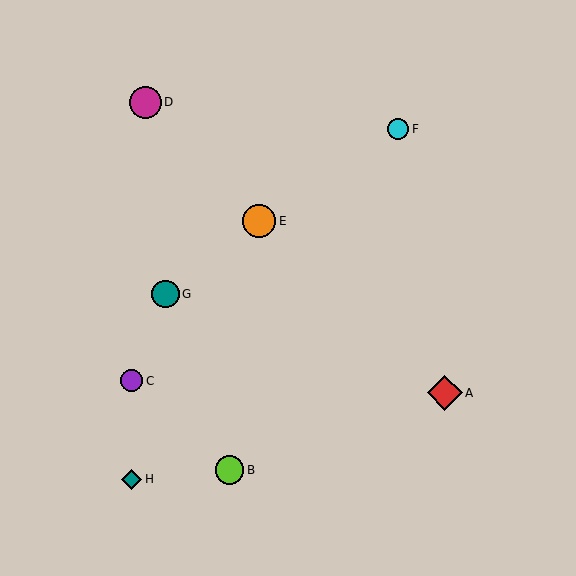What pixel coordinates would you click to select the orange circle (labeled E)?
Click at (259, 221) to select the orange circle E.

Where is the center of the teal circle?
The center of the teal circle is at (166, 294).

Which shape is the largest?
The red diamond (labeled A) is the largest.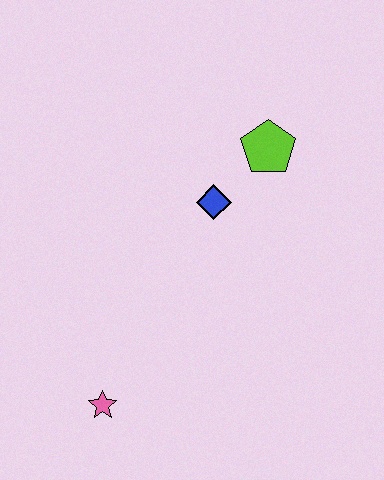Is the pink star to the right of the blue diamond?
No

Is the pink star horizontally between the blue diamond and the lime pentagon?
No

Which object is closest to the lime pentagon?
The blue diamond is closest to the lime pentagon.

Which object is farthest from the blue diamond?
The pink star is farthest from the blue diamond.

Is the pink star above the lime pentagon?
No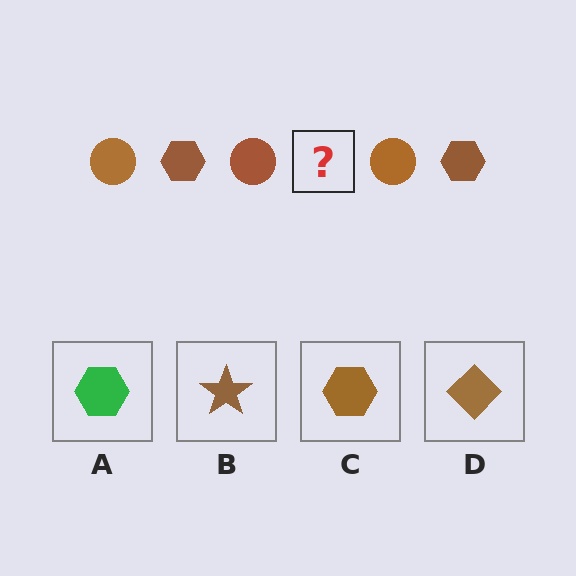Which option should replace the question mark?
Option C.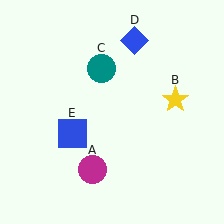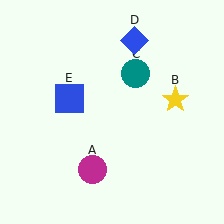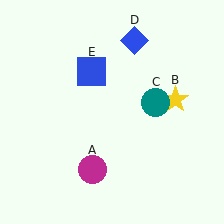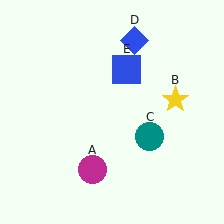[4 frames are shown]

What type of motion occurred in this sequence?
The teal circle (object C), blue square (object E) rotated clockwise around the center of the scene.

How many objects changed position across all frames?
2 objects changed position: teal circle (object C), blue square (object E).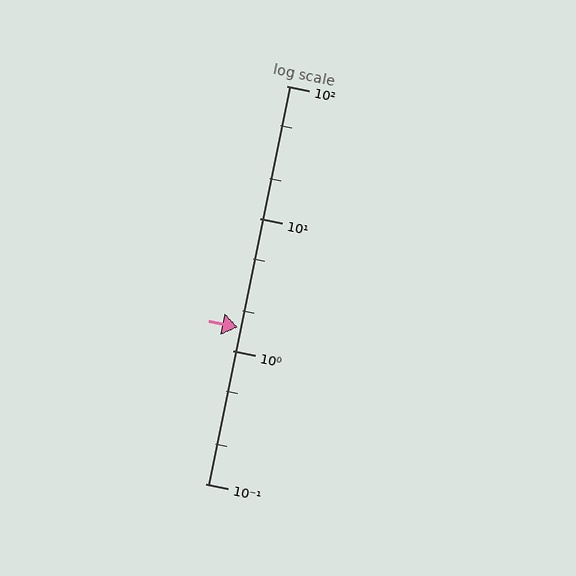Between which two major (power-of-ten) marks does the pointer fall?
The pointer is between 1 and 10.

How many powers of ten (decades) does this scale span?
The scale spans 3 decades, from 0.1 to 100.